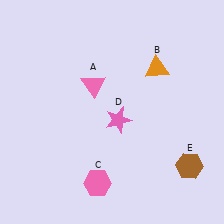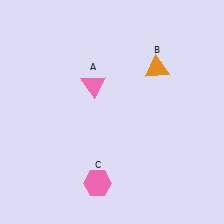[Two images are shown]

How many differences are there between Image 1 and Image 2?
There are 2 differences between the two images.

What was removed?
The pink star (D), the brown hexagon (E) were removed in Image 2.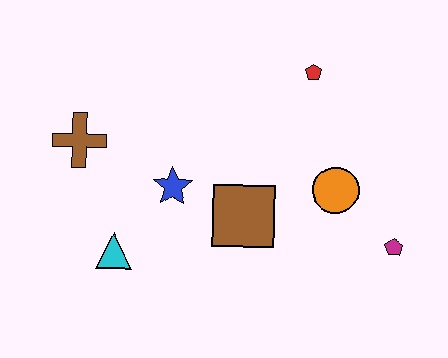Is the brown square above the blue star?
No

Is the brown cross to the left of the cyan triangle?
Yes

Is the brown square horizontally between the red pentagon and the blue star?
Yes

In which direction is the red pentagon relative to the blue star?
The red pentagon is to the right of the blue star.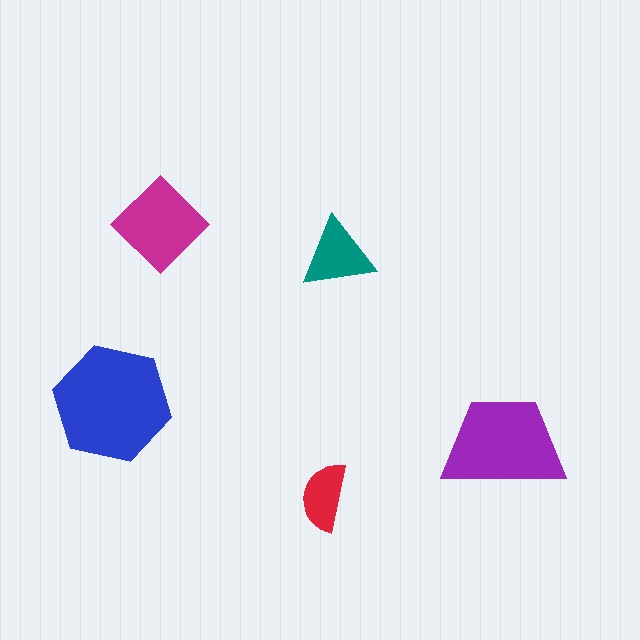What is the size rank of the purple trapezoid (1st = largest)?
2nd.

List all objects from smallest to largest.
The red semicircle, the teal triangle, the magenta diamond, the purple trapezoid, the blue hexagon.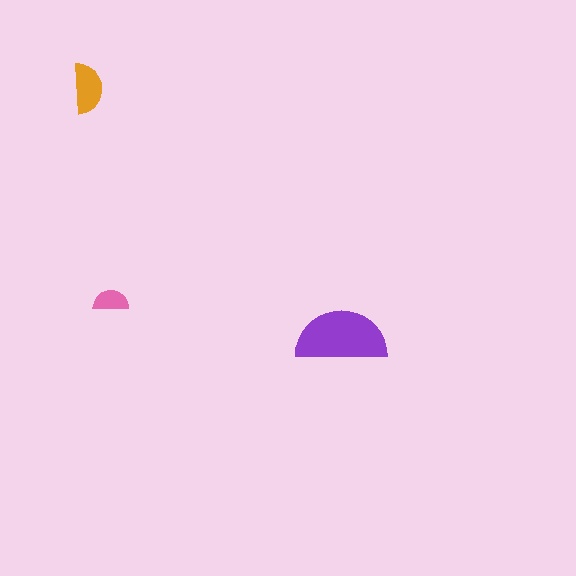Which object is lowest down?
The purple semicircle is bottommost.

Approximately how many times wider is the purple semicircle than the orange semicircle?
About 2 times wider.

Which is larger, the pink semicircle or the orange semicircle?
The orange one.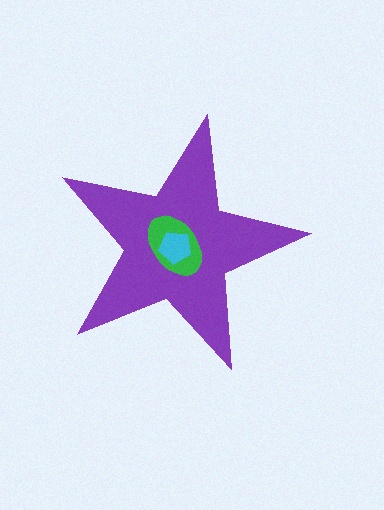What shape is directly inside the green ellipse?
The cyan pentagon.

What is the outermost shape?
The purple star.